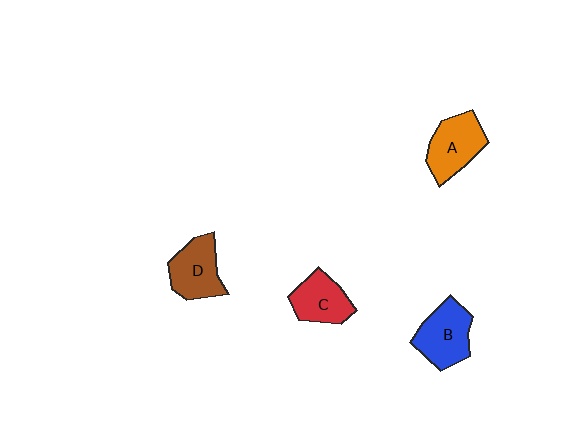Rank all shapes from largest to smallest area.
From largest to smallest: B (blue), A (orange), D (brown), C (red).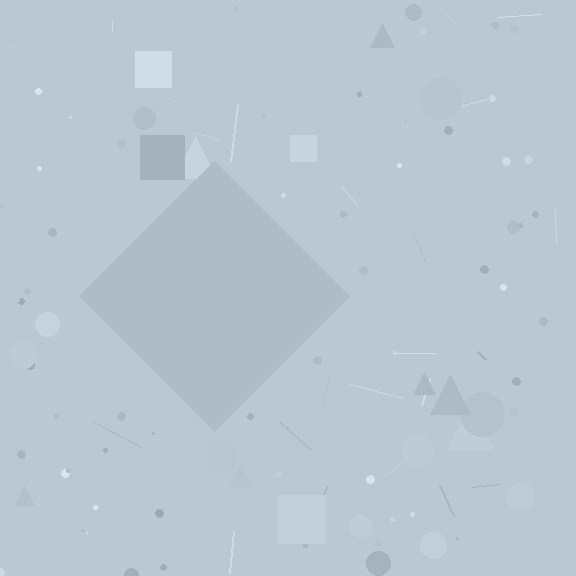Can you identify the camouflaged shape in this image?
The camouflaged shape is a diamond.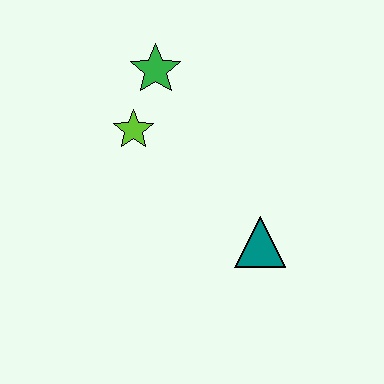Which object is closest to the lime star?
The green star is closest to the lime star.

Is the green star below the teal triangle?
No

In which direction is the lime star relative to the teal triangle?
The lime star is to the left of the teal triangle.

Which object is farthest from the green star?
The teal triangle is farthest from the green star.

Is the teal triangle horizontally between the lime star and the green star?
No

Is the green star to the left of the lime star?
No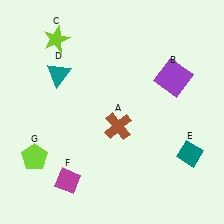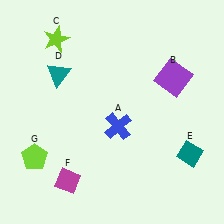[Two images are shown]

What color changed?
The cross (A) changed from brown in Image 1 to blue in Image 2.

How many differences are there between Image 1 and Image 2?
There is 1 difference between the two images.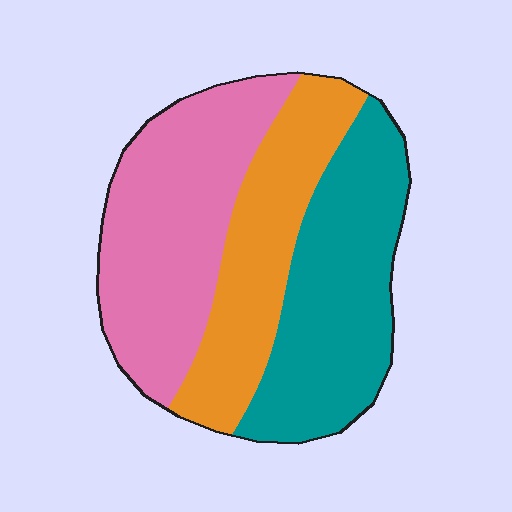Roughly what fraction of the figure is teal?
Teal covers 35% of the figure.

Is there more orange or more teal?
Teal.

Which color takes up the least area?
Orange, at roughly 25%.